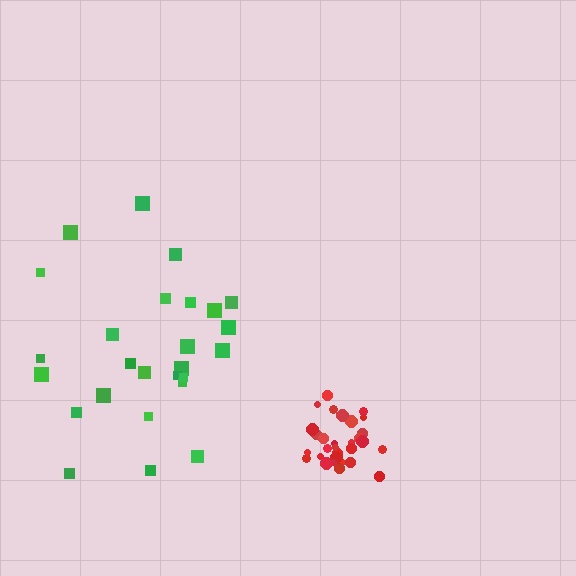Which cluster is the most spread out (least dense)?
Green.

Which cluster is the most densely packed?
Red.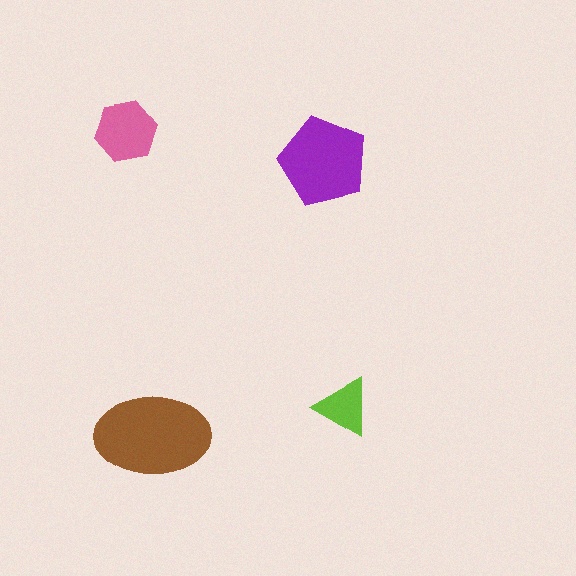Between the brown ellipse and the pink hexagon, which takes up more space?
The brown ellipse.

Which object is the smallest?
The lime triangle.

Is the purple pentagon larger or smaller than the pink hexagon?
Larger.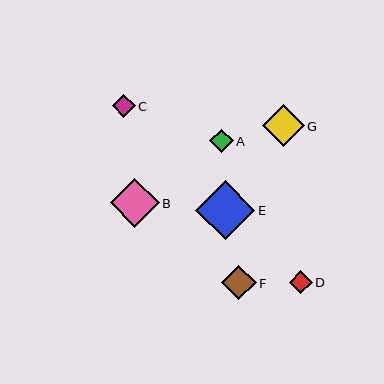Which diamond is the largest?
Diamond E is the largest with a size of approximately 59 pixels.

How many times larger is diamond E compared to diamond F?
Diamond E is approximately 1.7 times the size of diamond F.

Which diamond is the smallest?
Diamond C is the smallest with a size of approximately 23 pixels.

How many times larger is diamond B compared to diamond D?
Diamond B is approximately 2.1 times the size of diamond D.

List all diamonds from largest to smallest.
From largest to smallest: E, B, G, F, A, D, C.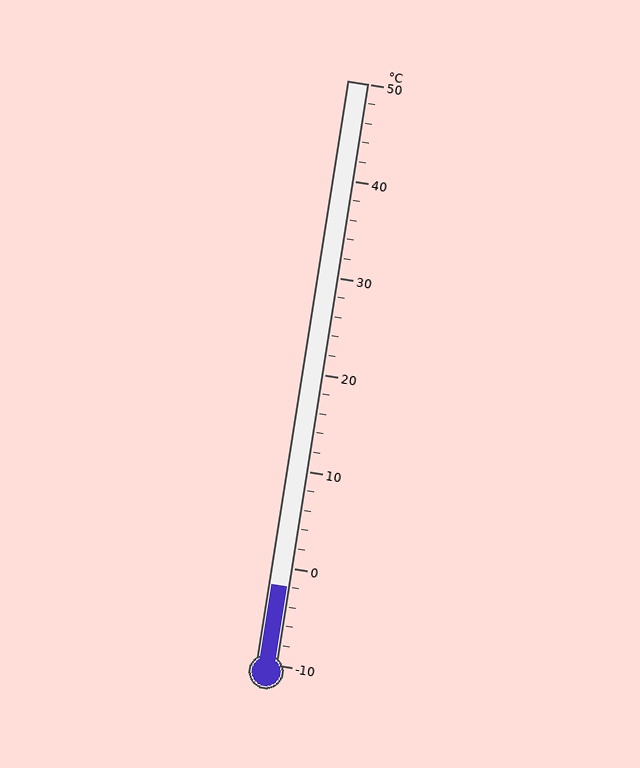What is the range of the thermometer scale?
The thermometer scale ranges from -10°C to 50°C.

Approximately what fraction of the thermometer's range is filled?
The thermometer is filled to approximately 15% of its range.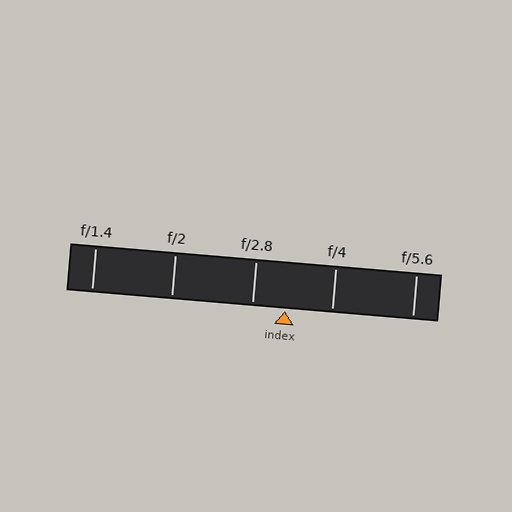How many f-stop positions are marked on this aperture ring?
There are 5 f-stop positions marked.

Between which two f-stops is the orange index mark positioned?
The index mark is between f/2.8 and f/4.